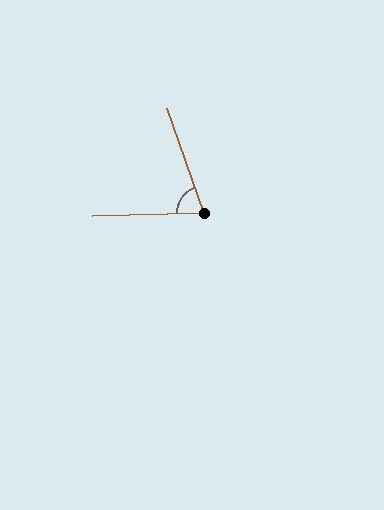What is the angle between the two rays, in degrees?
Approximately 72 degrees.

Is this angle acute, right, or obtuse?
It is acute.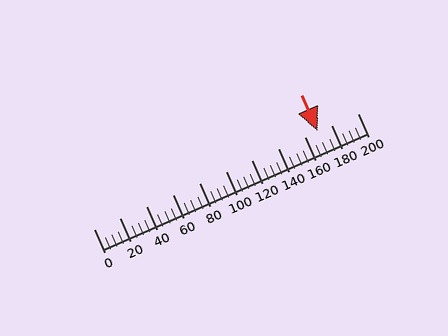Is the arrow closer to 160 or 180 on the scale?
The arrow is closer to 180.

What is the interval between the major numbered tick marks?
The major tick marks are spaced 20 units apart.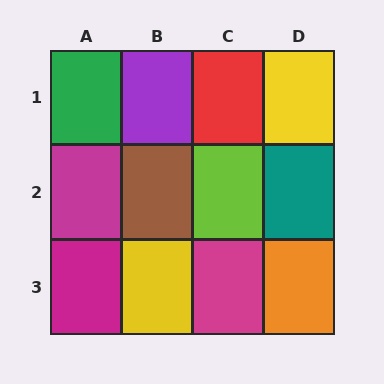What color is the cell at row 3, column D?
Orange.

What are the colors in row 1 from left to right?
Green, purple, red, yellow.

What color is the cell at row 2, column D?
Teal.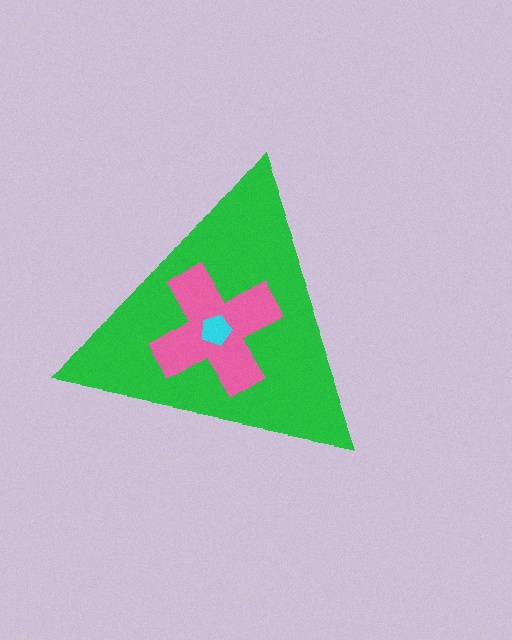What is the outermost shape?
The green triangle.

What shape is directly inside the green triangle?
The pink cross.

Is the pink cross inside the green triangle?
Yes.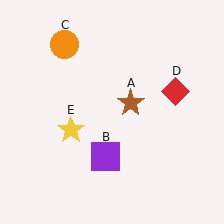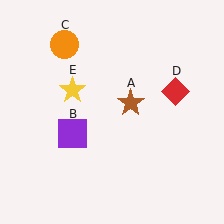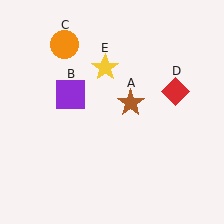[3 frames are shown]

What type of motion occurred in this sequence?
The purple square (object B), yellow star (object E) rotated clockwise around the center of the scene.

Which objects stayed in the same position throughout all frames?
Brown star (object A) and orange circle (object C) and red diamond (object D) remained stationary.